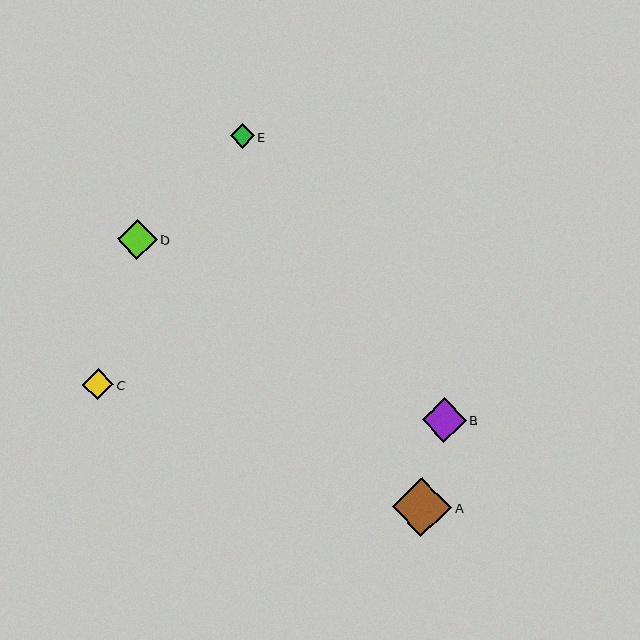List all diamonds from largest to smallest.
From largest to smallest: A, B, D, C, E.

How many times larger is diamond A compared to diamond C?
Diamond A is approximately 1.9 times the size of diamond C.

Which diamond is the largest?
Diamond A is the largest with a size of approximately 59 pixels.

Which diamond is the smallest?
Diamond E is the smallest with a size of approximately 24 pixels.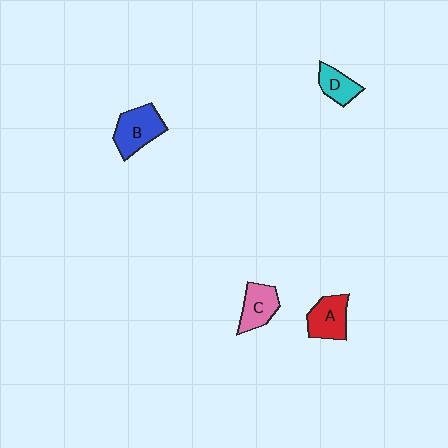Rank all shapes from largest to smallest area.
From largest to smallest: B (blue), A (red), C (pink), D (cyan).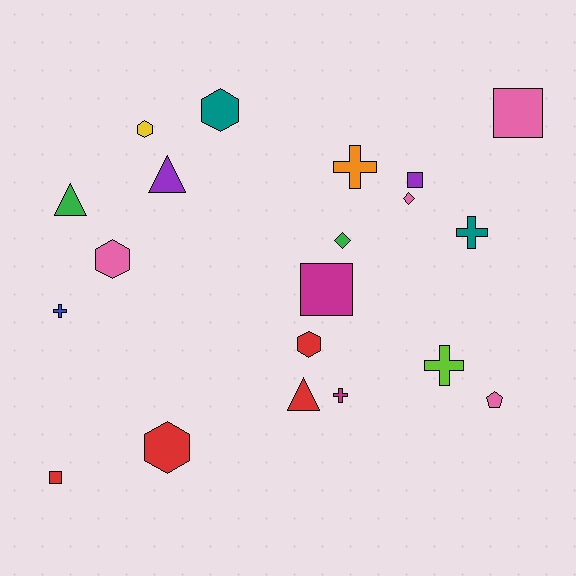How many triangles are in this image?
There are 3 triangles.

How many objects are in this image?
There are 20 objects.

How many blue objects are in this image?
There is 1 blue object.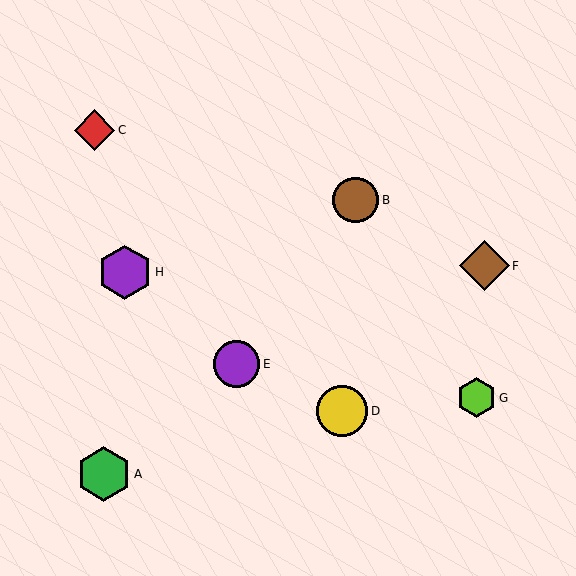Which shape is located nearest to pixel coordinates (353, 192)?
The brown circle (labeled B) at (356, 200) is nearest to that location.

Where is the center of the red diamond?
The center of the red diamond is at (94, 130).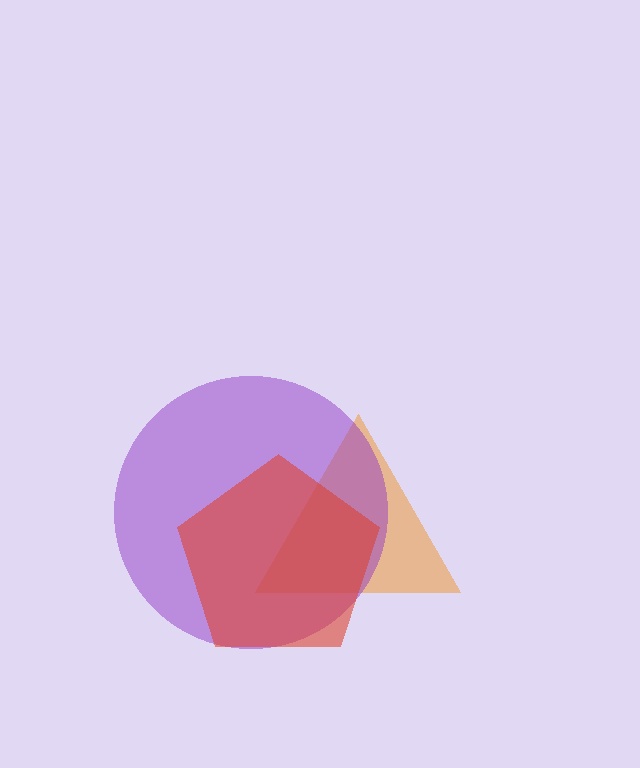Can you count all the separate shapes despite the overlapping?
Yes, there are 3 separate shapes.